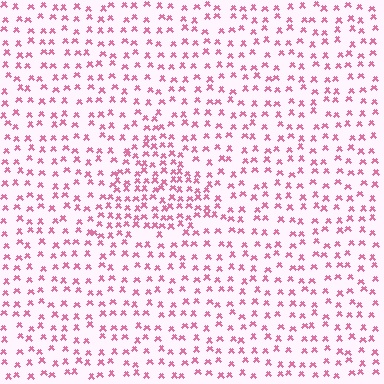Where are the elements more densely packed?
The elements are more densely packed inside the triangle boundary.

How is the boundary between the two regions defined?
The boundary is defined by a change in element density (approximately 1.8x ratio). All elements are the same color, size, and shape.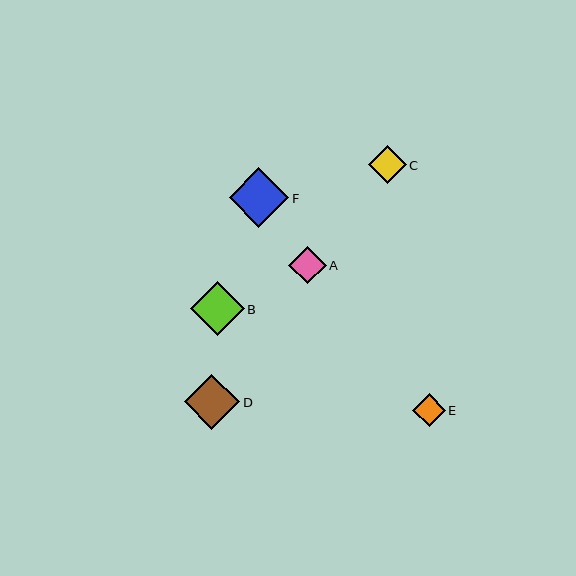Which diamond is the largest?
Diamond F is the largest with a size of approximately 60 pixels.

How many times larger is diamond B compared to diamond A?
Diamond B is approximately 1.4 times the size of diamond A.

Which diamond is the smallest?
Diamond E is the smallest with a size of approximately 33 pixels.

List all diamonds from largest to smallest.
From largest to smallest: F, D, B, A, C, E.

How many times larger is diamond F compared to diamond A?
Diamond F is approximately 1.6 times the size of diamond A.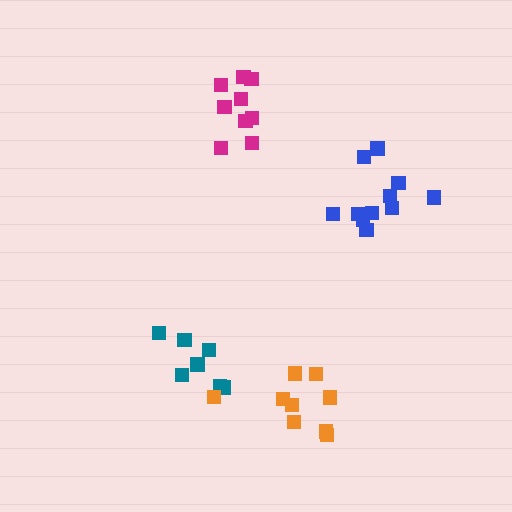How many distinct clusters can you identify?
There are 4 distinct clusters.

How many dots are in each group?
Group 1: 7 dots, Group 2: 11 dots, Group 3: 9 dots, Group 4: 9 dots (36 total).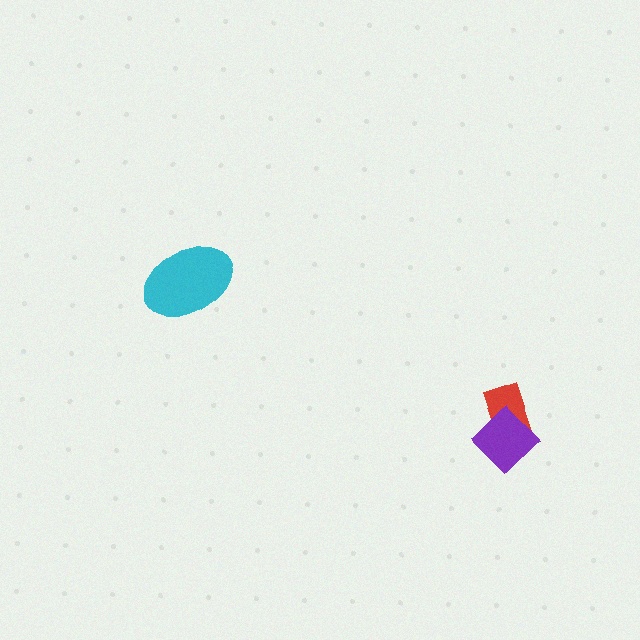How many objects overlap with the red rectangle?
1 object overlaps with the red rectangle.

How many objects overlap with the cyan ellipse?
0 objects overlap with the cyan ellipse.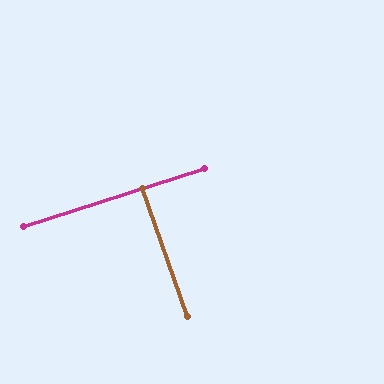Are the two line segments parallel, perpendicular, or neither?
Perpendicular — they meet at approximately 89°.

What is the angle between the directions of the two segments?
Approximately 89 degrees.